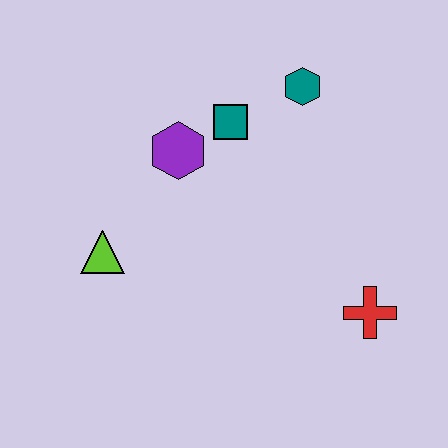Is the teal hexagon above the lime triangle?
Yes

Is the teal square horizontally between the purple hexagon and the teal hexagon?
Yes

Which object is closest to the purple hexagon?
The teal square is closest to the purple hexagon.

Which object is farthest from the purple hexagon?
The red cross is farthest from the purple hexagon.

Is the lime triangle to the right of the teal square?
No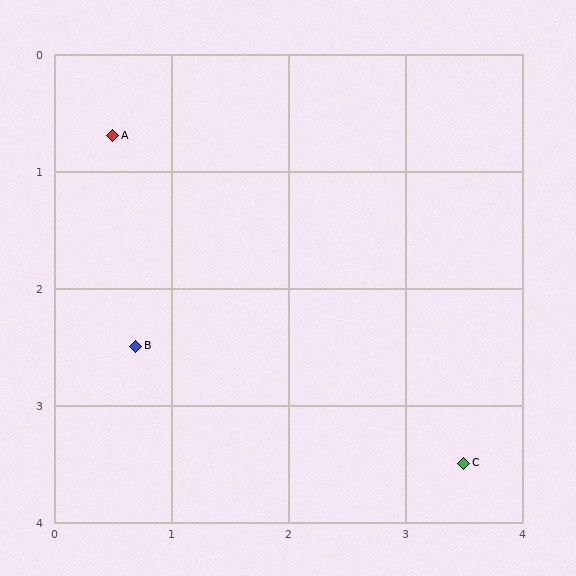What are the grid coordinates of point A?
Point A is at approximately (0.5, 0.7).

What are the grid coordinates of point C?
Point C is at approximately (3.5, 3.5).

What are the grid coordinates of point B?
Point B is at approximately (0.7, 2.5).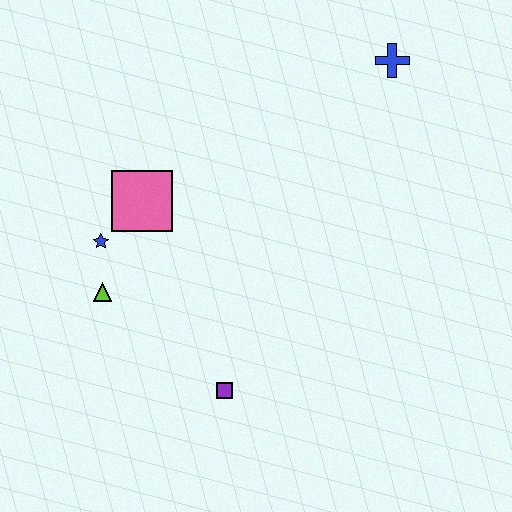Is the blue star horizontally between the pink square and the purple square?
No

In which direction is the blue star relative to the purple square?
The blue star is above the purple square.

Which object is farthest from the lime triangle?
The blue cross is farthest from the lime triangle.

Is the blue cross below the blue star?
No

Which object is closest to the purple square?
The lime triangle is closest to the purple square.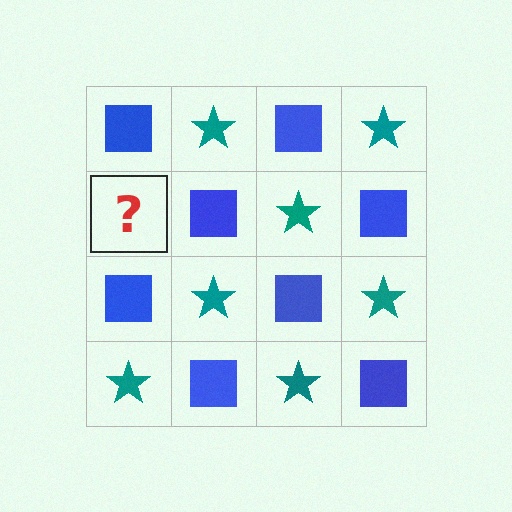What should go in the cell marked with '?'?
The missing cell should contain a teal star.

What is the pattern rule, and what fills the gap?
The rule is that it alternates blue square and teal star in a checkerboard pattern. The gap should be filled with a teal star.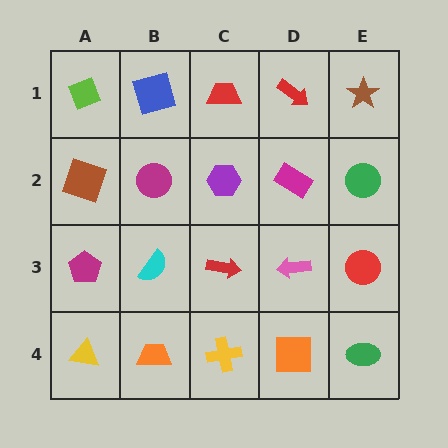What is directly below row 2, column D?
A pink arrow.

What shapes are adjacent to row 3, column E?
A green circle (row 2, column E), a green ellipse (row 4, column E), a pink arrow (row 3, column D).